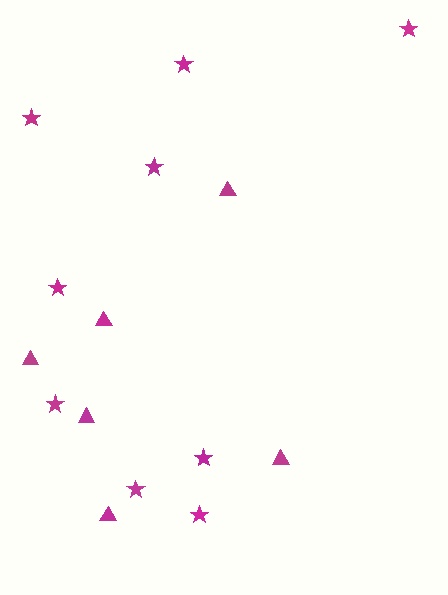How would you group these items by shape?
There are 2 groups: one group of stars (9) and one group of triangles (6).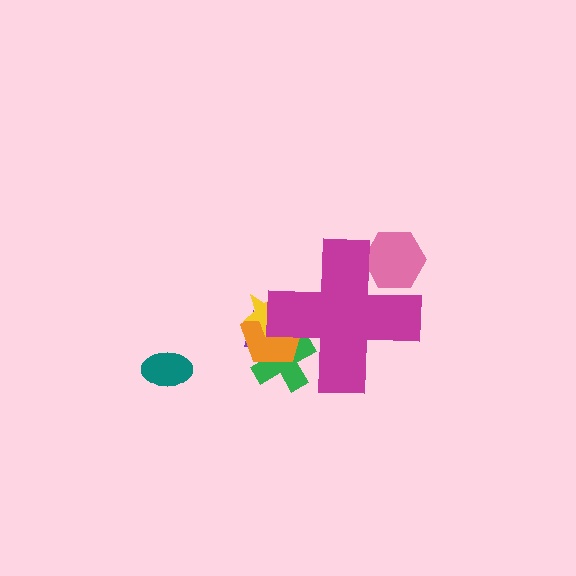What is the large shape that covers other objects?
A magenta cross.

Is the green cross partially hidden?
Yes, the green cross is partially hidden behind the magenta cross.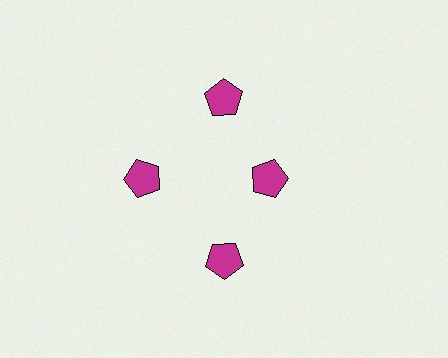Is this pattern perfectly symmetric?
No. The 4 magenta pentagons are arranged in a ring, but one element near the 3 o'clock position is pulled inward toward the center, breaking the 4-fold rotational symmetry.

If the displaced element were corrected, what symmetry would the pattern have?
It would have 4-fold rotational symmetry — the pattern would map onto itself every 90 degrees.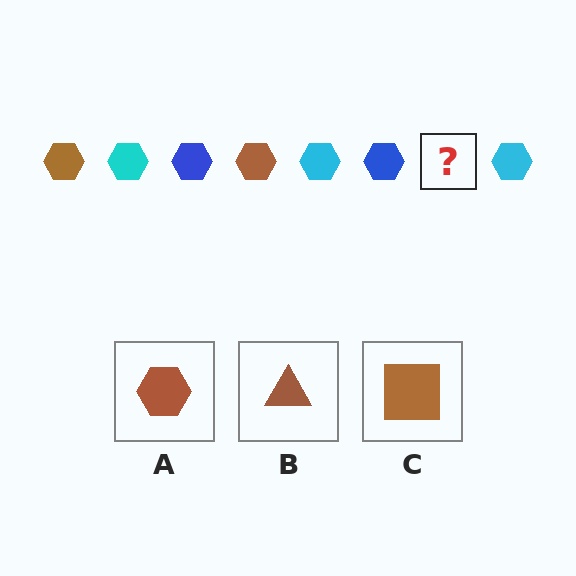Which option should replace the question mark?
Option A.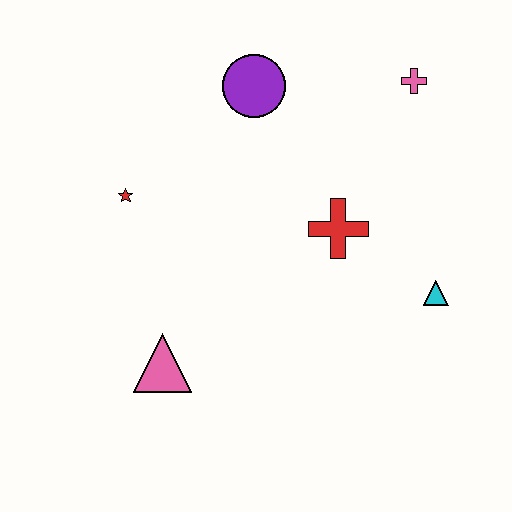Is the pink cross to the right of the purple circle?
Yes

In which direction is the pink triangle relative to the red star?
The pink triangle is below the red star.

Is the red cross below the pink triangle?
No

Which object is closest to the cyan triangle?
The red cross is closest to the cyan triangle.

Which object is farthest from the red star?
The cyan triangle is farthest from the red star.